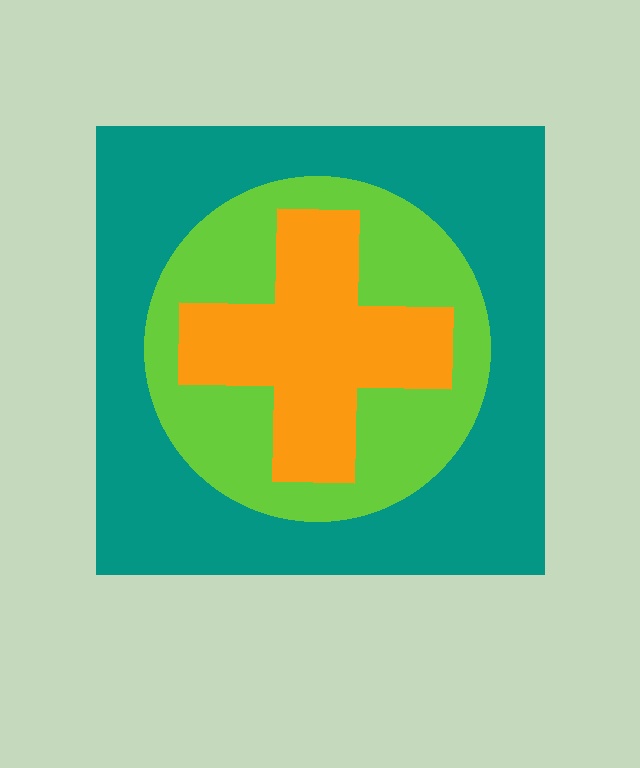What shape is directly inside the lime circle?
The orange cross.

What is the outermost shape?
The teal square.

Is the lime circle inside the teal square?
Yes.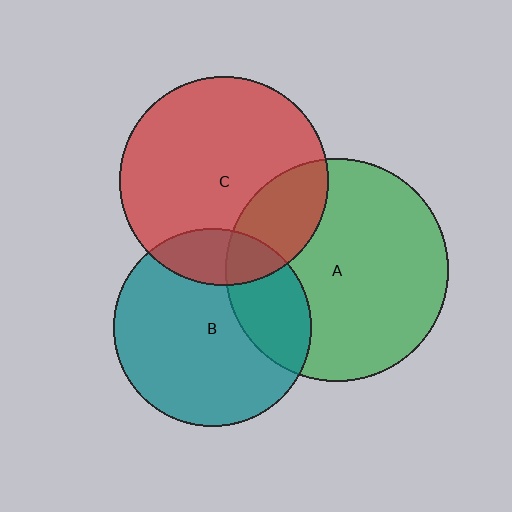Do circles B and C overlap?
Yes.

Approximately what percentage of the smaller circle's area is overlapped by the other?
Approximately 20%.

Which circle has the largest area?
Circle A (green).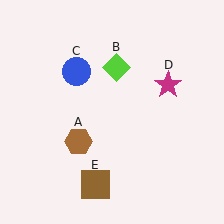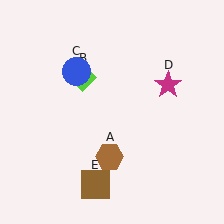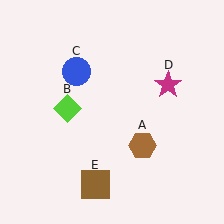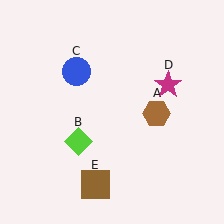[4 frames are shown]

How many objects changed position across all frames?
2 objects changed position: brown hexagon (object A), lime diamond (object B).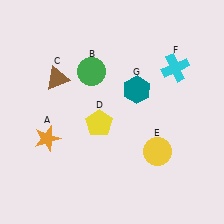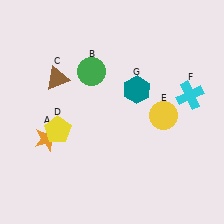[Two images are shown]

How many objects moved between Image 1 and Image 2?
3 objects moved between the two images.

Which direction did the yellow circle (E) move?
The yellow circle (E) moved up.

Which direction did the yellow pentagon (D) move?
The yellow pentagon (D) moved left.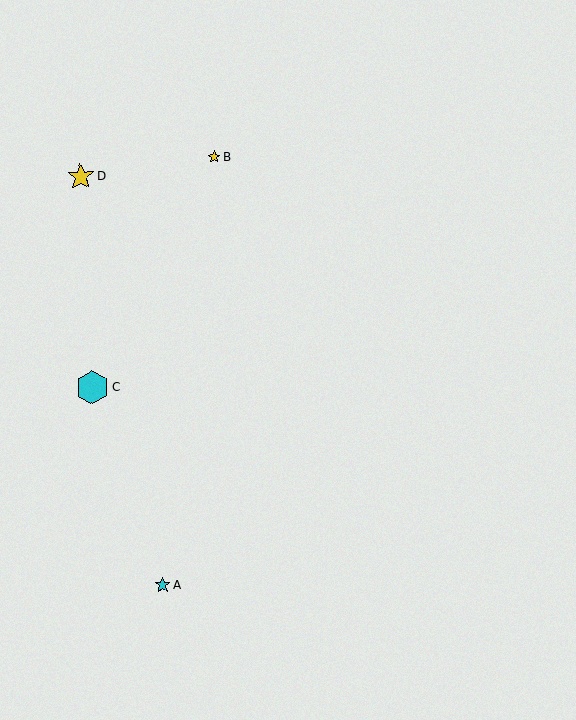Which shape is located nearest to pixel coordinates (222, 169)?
The yellow star (labeled B) at (214, 157) is nearest to that location.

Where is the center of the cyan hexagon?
The center of the cyan hexagon is at (92, 388).